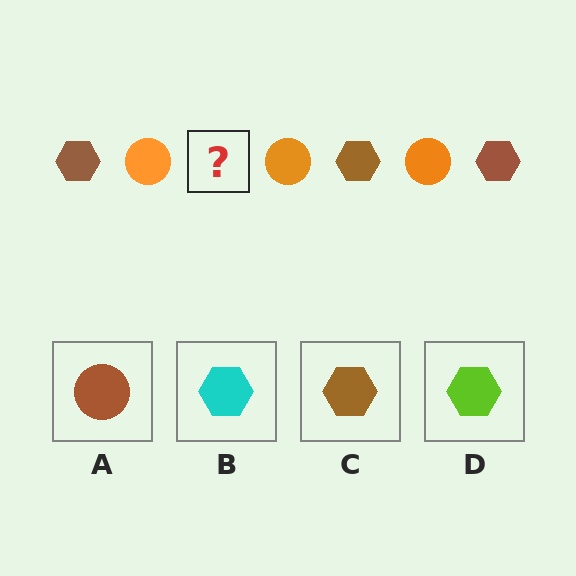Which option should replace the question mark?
Option C.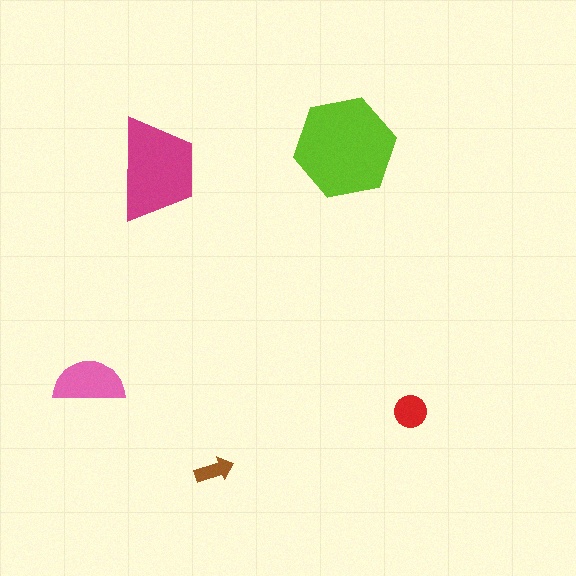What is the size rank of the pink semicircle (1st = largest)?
3rd.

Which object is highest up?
The lime hexagon is topmost.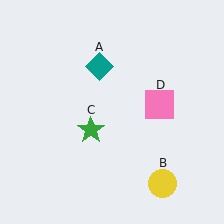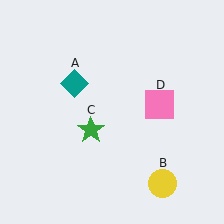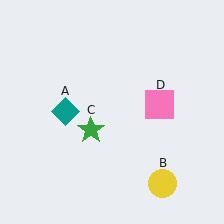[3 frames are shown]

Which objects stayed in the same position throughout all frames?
Yellow circle (object B) and green star (object C) and pink square (object D) remained stationary.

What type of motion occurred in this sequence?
The teal diamond (object A) rotated counterclockwise around the center of the scene.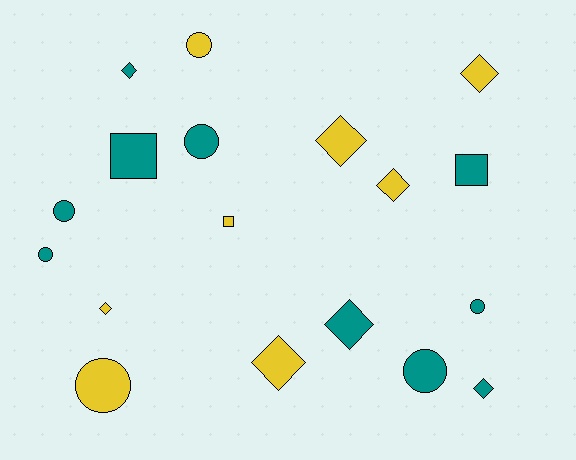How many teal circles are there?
There are 5 teal circles.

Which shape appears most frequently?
Diamond, with 8 objects.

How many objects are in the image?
There are 18 objects.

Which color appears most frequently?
Teal, with 10 objects.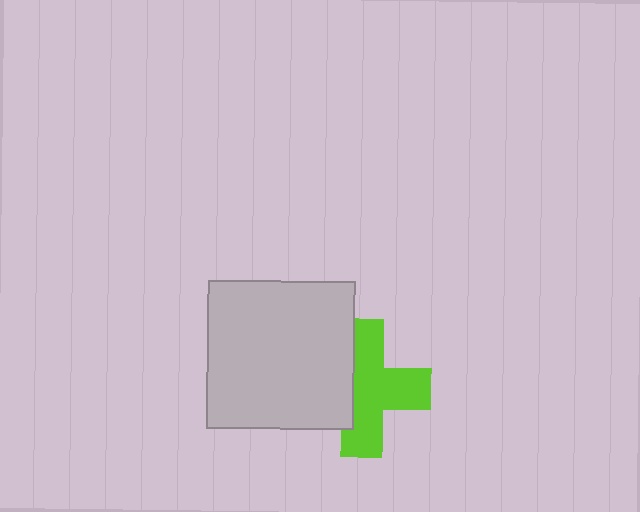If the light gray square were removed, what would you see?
You would see the complete lime cross.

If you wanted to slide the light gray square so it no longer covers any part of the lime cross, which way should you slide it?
Slide it left — that is the most direct way to separate the two shapes.